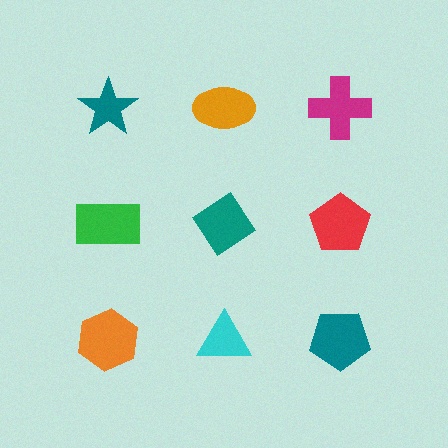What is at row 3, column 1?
An orange hexagon.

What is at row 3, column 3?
A teal pentagon.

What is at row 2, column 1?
A green rectangle.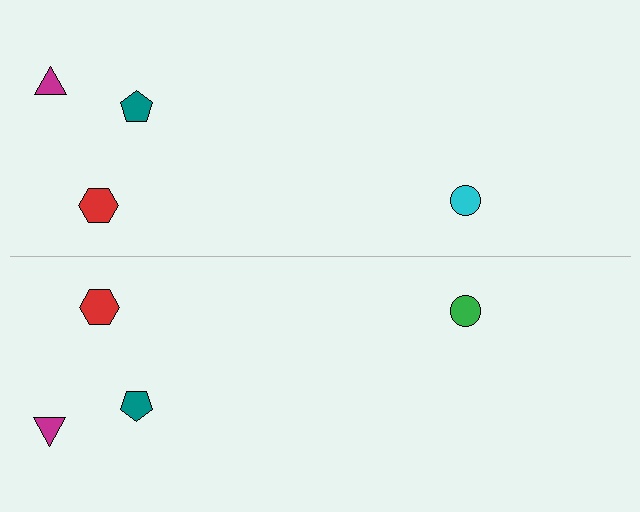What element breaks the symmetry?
The green circle on the bottom side breaks the symmetry — its mirror counterpart is cyan.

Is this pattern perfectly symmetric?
No, the pattern is not perfectly symmetric. The green circle on the bottom side breaks the symmetry — its mirror counterpart is cyan.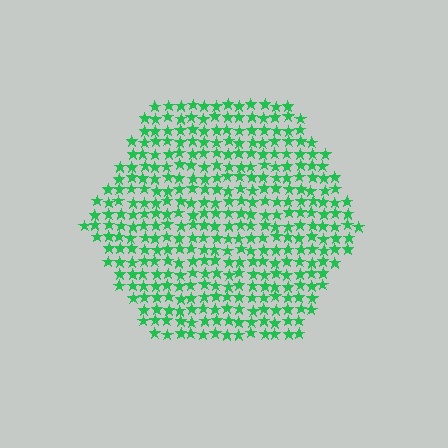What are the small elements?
The small elements are stars.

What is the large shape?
The large shape is a hexagon.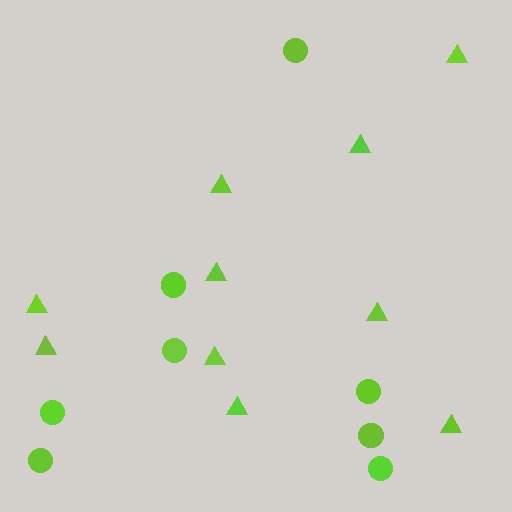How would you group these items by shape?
There are 2 groups: one group of triangles (10) and one group of circles (8).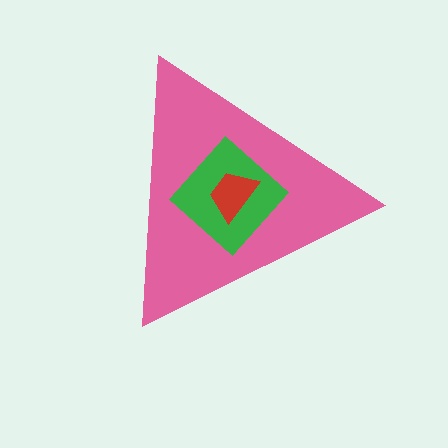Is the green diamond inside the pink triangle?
Yes.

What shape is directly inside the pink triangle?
The green diamond.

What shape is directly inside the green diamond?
The red trapezoid.